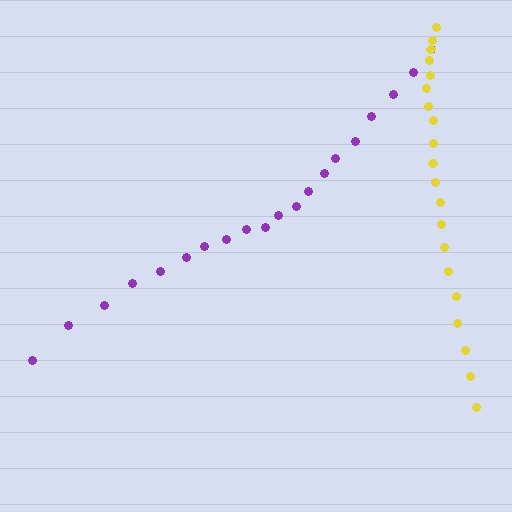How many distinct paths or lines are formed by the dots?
There are 2 distinct paths.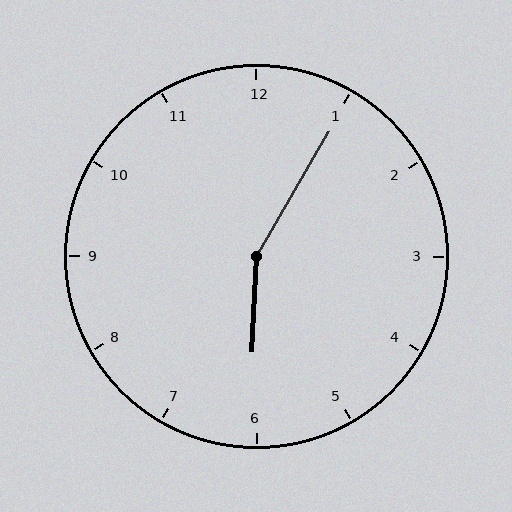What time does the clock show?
6:05.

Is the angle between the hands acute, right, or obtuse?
It is obtuse.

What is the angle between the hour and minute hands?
Approximately 152 degrees.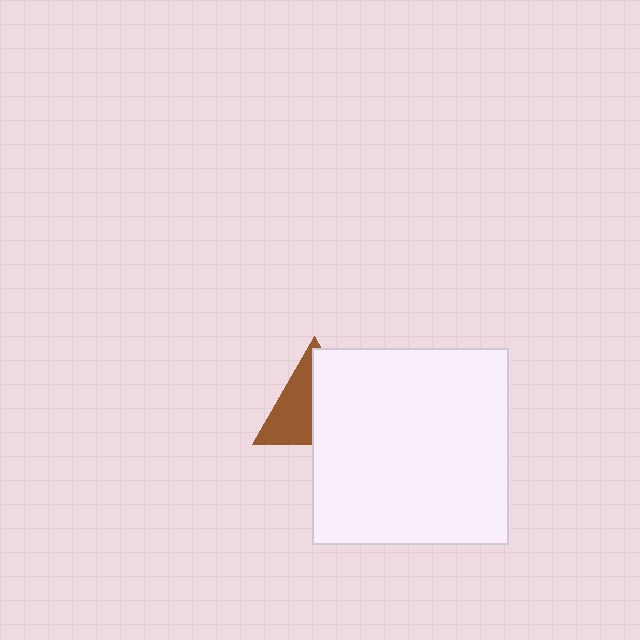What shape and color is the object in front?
The object in front is a white square.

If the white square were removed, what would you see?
You would see the complete brown triangle.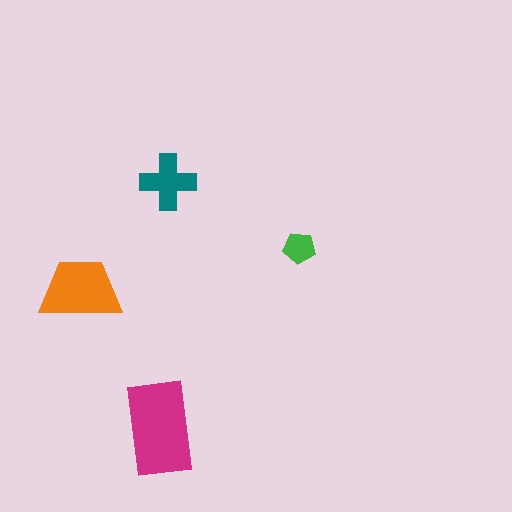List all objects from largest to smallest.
The magenta rectangle, the orange trapezoid, the teal cross, the green pentagon.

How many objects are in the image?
There are 4 objects in the image.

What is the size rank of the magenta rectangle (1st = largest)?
1st.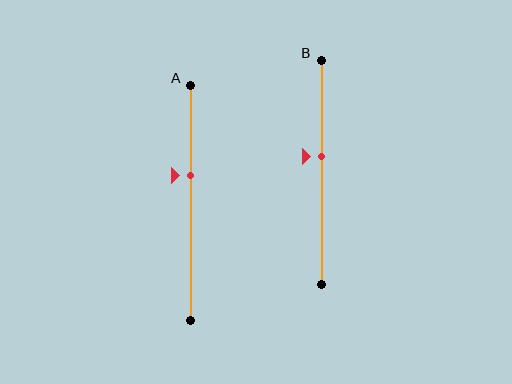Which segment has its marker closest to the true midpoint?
Segment B has its marker closest to the true midpoint.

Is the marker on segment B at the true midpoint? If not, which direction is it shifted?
No, the marker on segment B is shifted upward by about 7% of the segment length.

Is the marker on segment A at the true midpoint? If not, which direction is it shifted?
No, the marker on segment A is shifted upward by about 12% of the segment length.